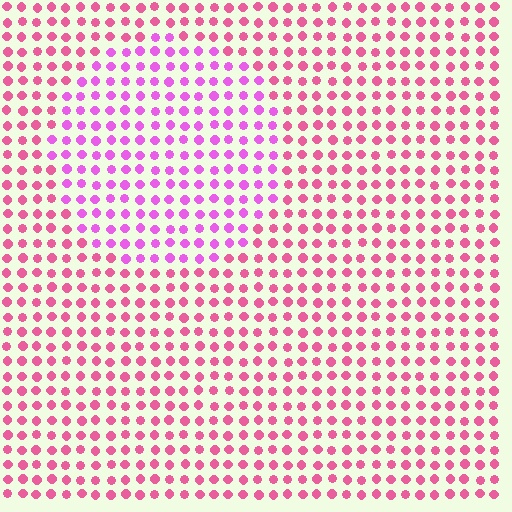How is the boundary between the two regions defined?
The boundary is defined purely by a slight shift in hue (about 33 degrees). Spacing, size, and orientation are identical on both sides.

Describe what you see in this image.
The image is filled with small pink elements in a uniform arrangement. A circle-shaped region is visible where the elements are tinted to a slightly different hue, forming a subtle color boundary.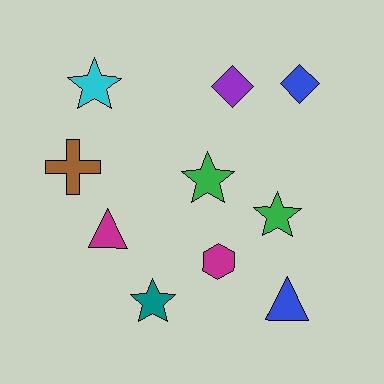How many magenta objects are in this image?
There are 2 magenta objects.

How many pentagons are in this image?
There are no pentagons.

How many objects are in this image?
There are 10 objects.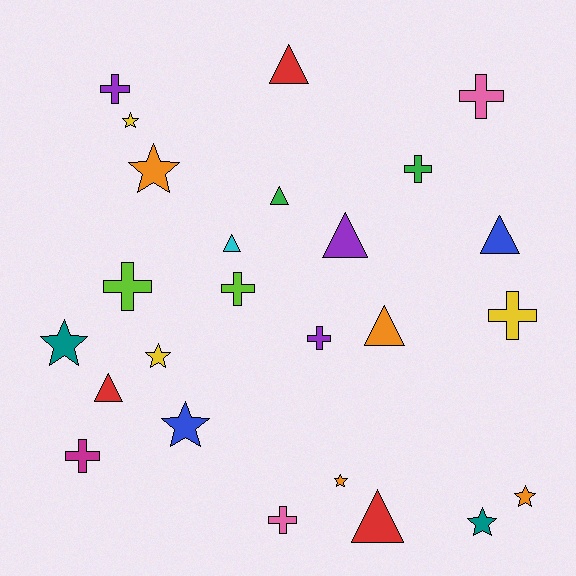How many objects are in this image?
There are 25 objects.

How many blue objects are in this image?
There are 2 blue objects.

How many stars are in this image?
There are 8 stars.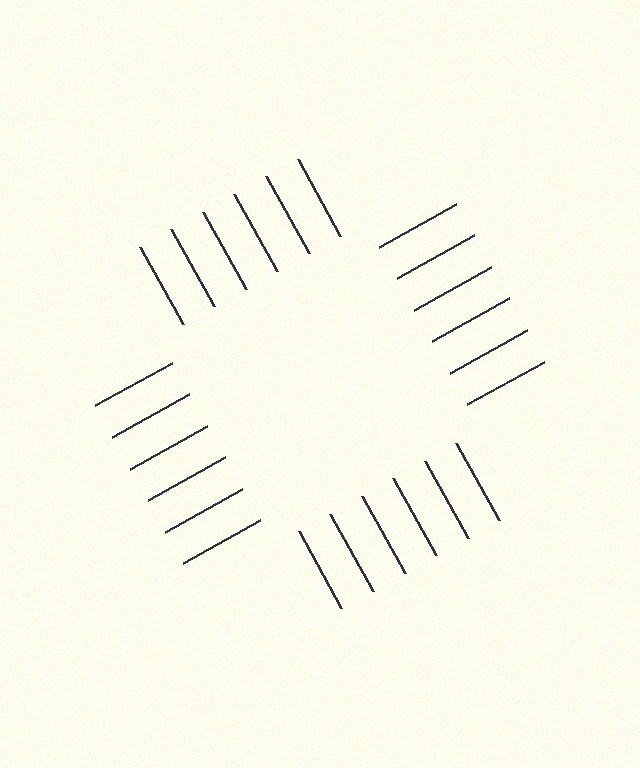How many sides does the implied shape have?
4 sides — the line-ends trace a square.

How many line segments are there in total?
24 — 6 along each of the 4 edges.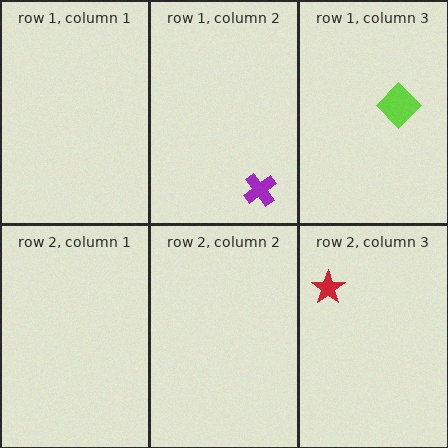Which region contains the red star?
The row 2, column 3 region.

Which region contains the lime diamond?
The row 1, column 3 region.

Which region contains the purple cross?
The row 1, column 2 region.